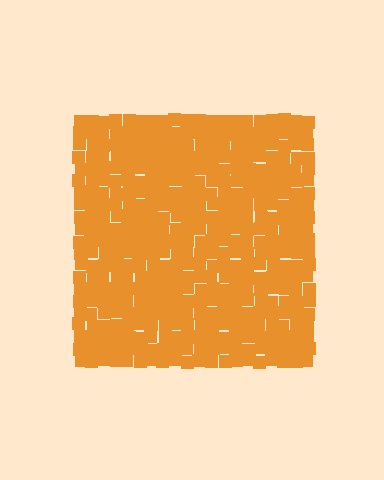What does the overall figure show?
The overall figure shows a square.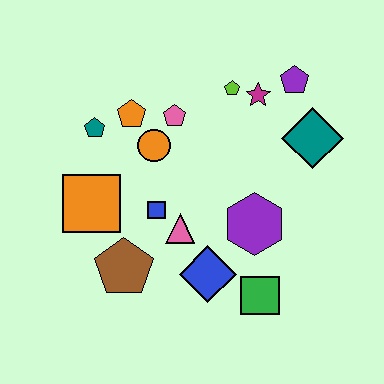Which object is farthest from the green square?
The teal pentagon is farthest from the green square.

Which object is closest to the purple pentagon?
The magenta star is closest to the purple pentagon.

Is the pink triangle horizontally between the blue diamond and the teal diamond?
No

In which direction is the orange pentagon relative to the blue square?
The orange pentagon is above the blue square.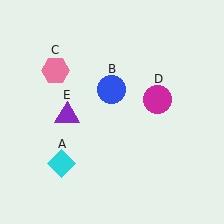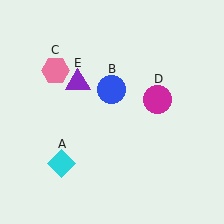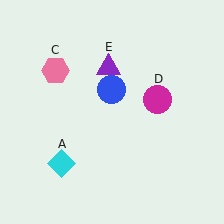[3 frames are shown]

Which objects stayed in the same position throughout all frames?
Cyan diamond (object A) and blue circle (object B) and pink hexagon (object C) and magenta circle (object D) remained stationary.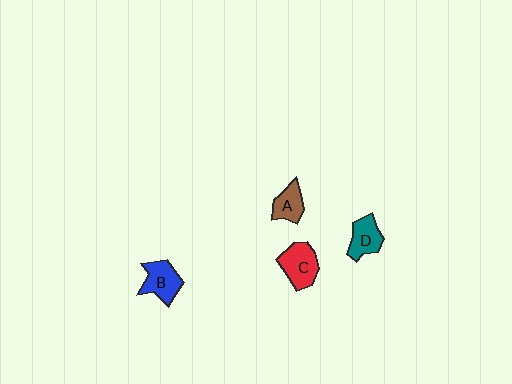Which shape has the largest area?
Shape C (red).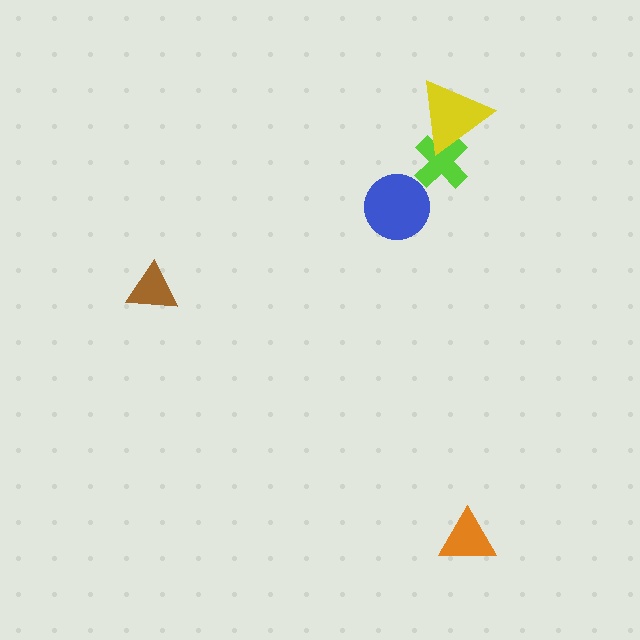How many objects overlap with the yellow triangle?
1 object overlaps with the yellow triangle.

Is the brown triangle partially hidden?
No, no other shape covers it.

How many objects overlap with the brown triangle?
0 objects overlap with the brown triangle.